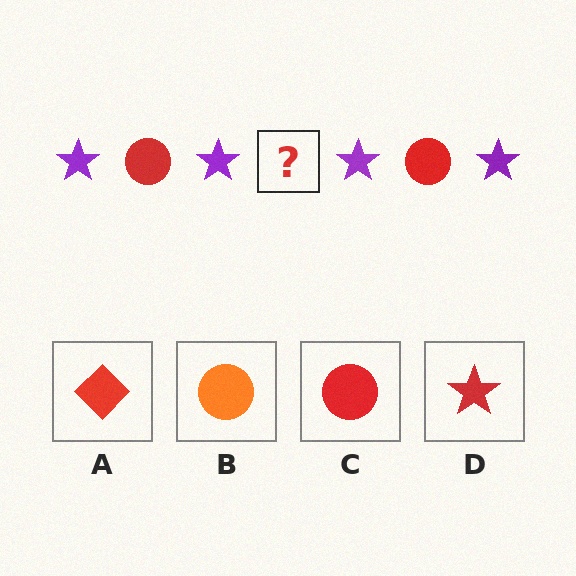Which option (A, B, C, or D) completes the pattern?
C.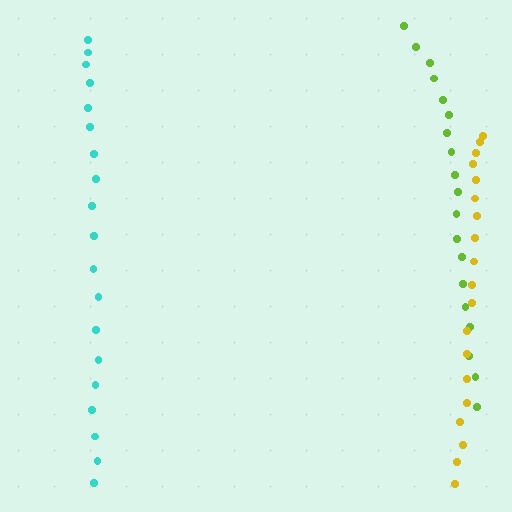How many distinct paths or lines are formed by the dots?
There are 3 distinct paths.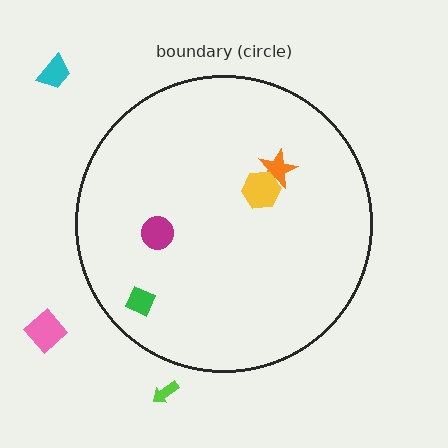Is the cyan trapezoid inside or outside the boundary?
Outside.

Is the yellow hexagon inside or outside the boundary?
Inside.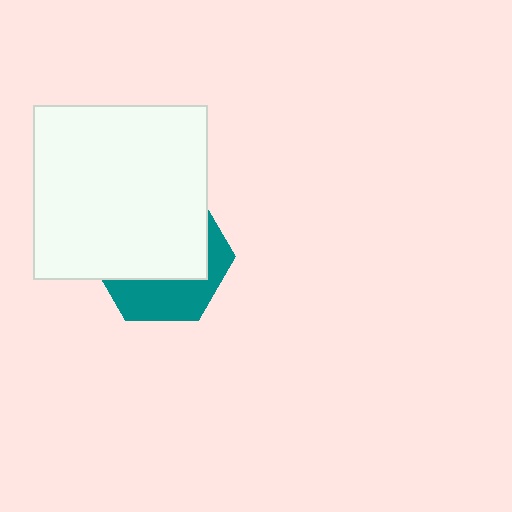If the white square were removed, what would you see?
You would see the complete teal hexagon.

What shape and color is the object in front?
The object in front is a white square.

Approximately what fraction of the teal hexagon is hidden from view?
Roughly 63% of the teal hexagon is hidden behind the white square.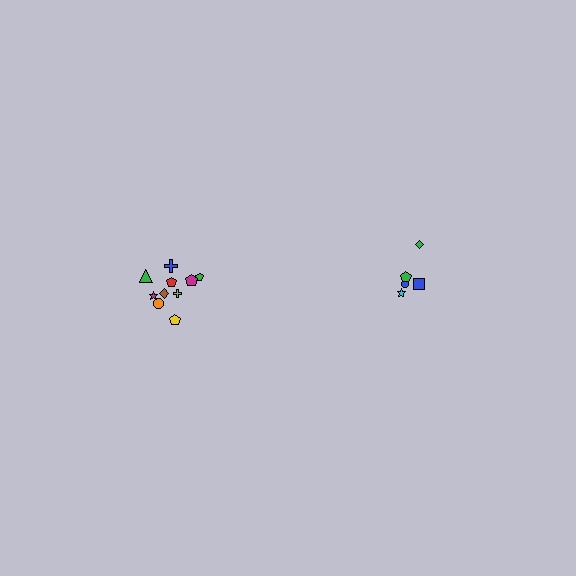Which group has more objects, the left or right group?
The left group.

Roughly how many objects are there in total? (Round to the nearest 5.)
Roughly 15 objects in total.